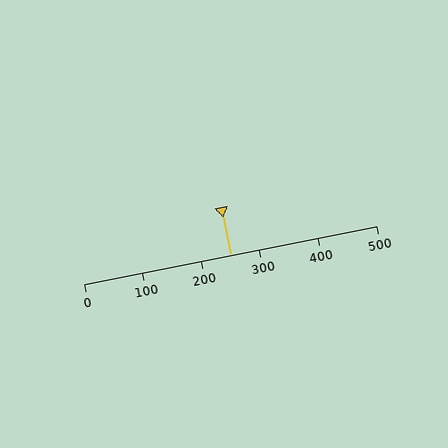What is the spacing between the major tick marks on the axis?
The major ticks are spaced 100 apart.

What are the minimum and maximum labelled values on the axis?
The axis runs from 0 to 500.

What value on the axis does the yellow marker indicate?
The marker indicates approximately 250.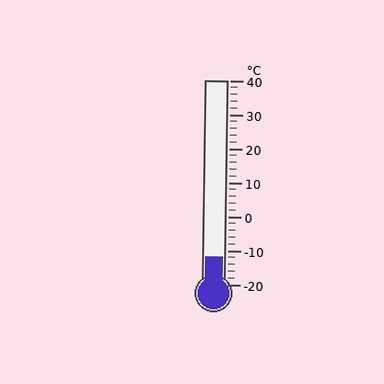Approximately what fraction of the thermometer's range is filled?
The thermometer is filled to approximately 15% of its range.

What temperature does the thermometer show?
The thermometer shows approximately -12°C.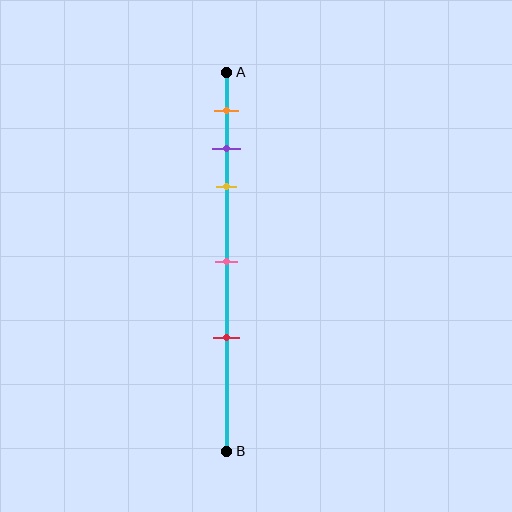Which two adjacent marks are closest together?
The purple and yellow marks are the closest adjacent pair.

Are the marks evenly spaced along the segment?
No, the marks are not evenly spaced.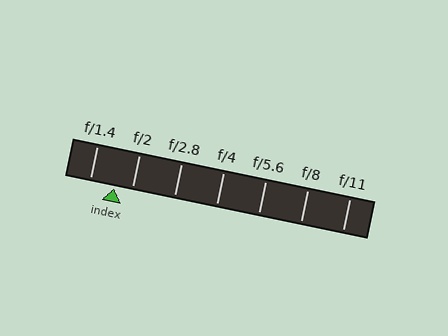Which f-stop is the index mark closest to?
The index mark is closest to f/2.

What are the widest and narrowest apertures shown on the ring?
The widest aperture shown is f/1.4 and the narrowest is f/11.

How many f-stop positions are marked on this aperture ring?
There are 7 f-stop positions marked.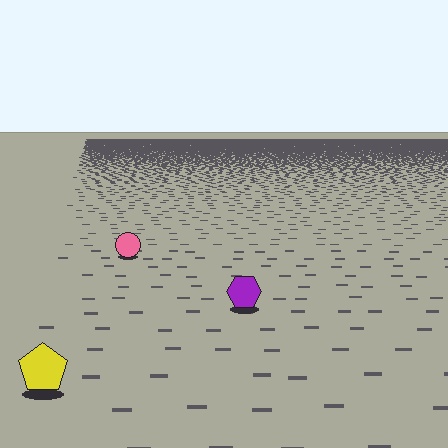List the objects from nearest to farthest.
From nearest to farthest: the yellow pentagon, the purple hexagon, the pink circle.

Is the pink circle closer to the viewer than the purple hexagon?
No. The purple hexagon is closer — you can tell from the texture gradient: the ground texture is coarser near it.